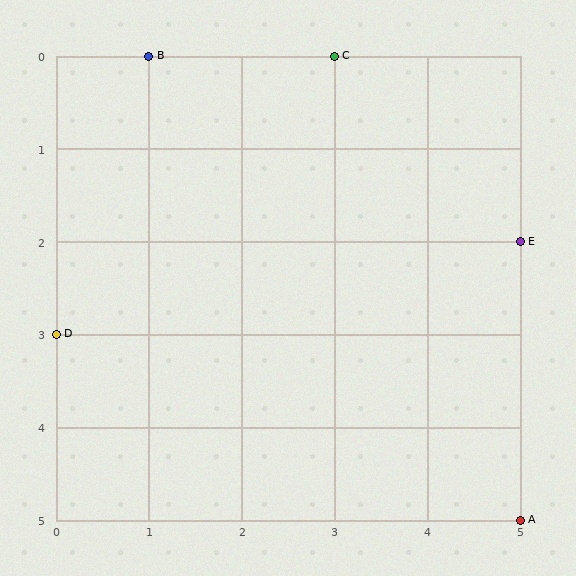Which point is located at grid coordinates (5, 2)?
Point E is at (5, 2).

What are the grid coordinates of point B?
Point B is at grid coordinates (1, 0).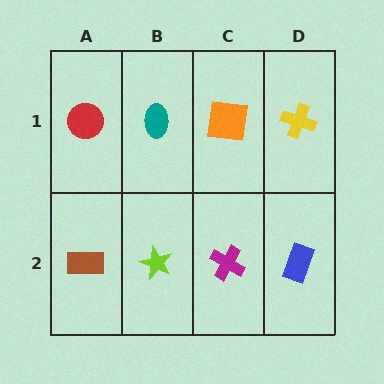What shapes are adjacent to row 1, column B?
A lime star (row 2, column B), a red circle (row 1, column A), an orange square (row 1, column C).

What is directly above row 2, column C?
An orange square.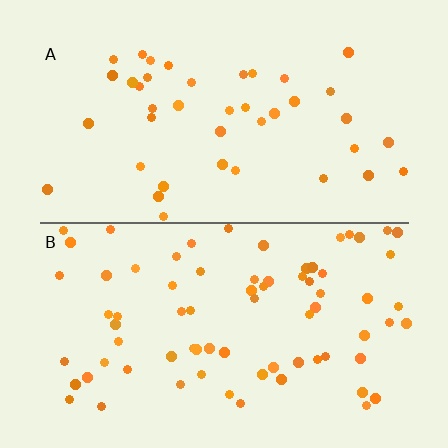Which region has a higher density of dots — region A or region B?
B (the bottom).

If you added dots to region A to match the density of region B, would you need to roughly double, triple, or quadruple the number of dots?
Approximately double.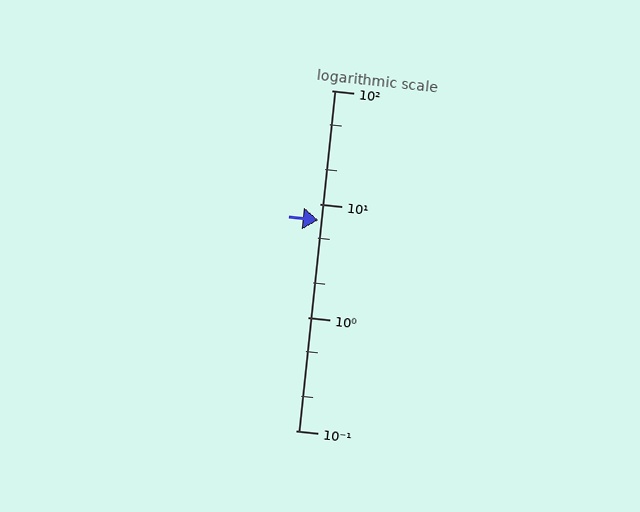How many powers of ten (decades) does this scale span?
The scale spans 3 decades, from 0.1 to 100.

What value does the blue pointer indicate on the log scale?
The pointer indicates approximately 7.1.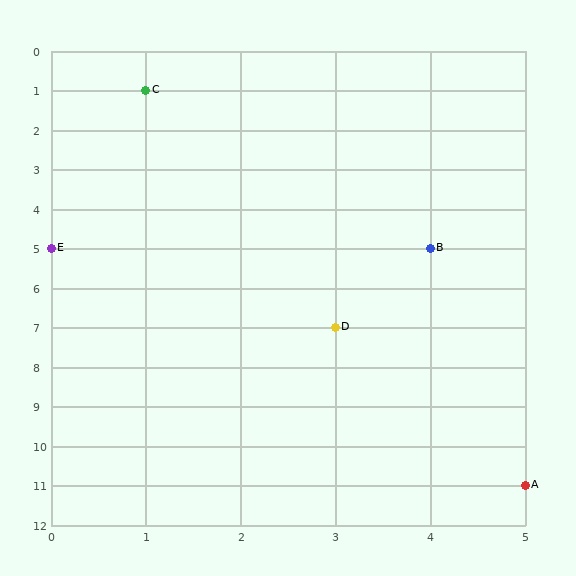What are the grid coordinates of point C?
Point C is at grid coordinates (1, 1).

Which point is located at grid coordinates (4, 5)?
Point B is at (4, 5).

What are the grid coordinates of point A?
Point A is at grid coordinates (5, 11).